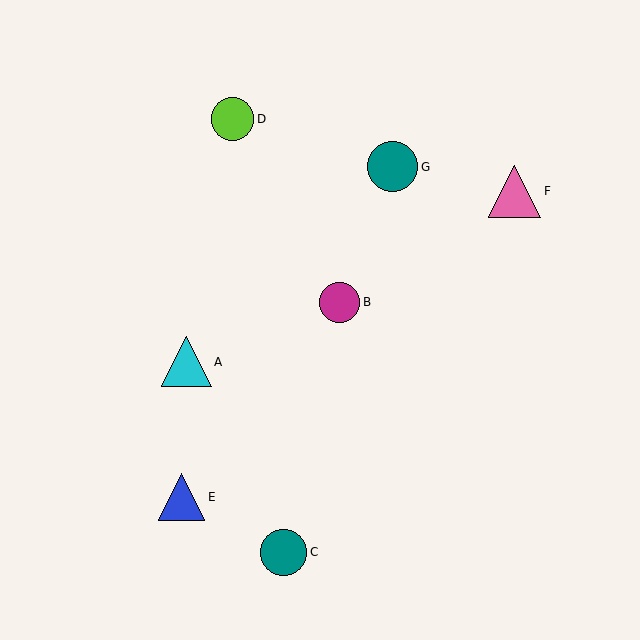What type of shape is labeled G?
Shape G is a teal circle.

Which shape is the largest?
The pink triangle (labeled F) is the largest.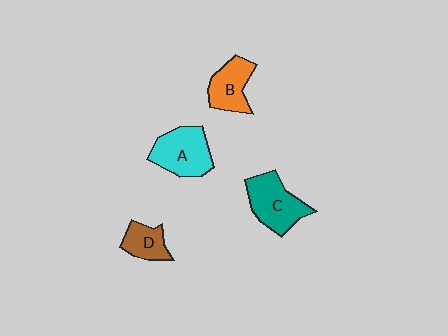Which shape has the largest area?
Shape C (teal).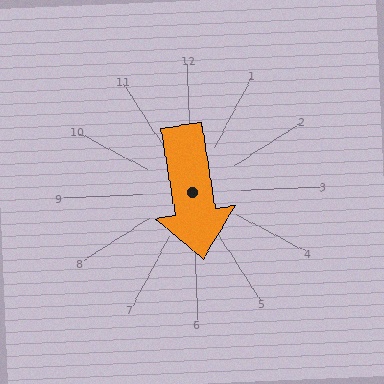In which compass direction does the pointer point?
South.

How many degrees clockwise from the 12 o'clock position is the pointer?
Approximately 173 degrees.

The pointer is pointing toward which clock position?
Roughly 6 o'clock.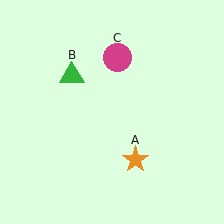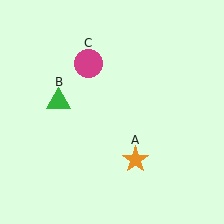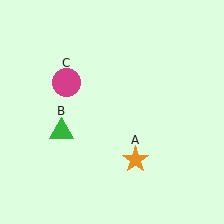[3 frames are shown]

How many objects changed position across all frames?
2 objects changed position: green triangle (object B), magenta circle (object C).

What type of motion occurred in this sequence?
The green triangle (object B), magenta circle (object C) rotated counterclockwise around the center of the scene.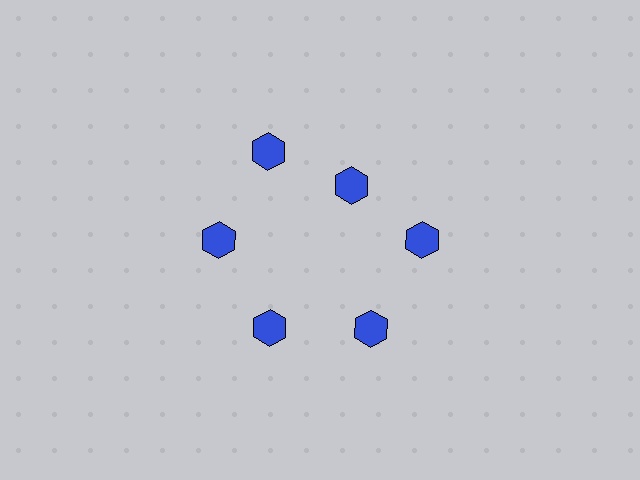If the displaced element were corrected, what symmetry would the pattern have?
It would have 6-fold rotational symmetry — the pattern would map onto itself every 60 degrees.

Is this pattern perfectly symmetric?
No. The 6 blue hexagons are arranged in a ring, but one element near the 1 o'clock position is pulled inward toward the center, breaking the 6-fold rotational symmetry.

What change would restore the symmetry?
The symmetry would be restored by moving it outward, back onto the ring so that all 6 hexagons sit at equal angles and equal distance from the center.